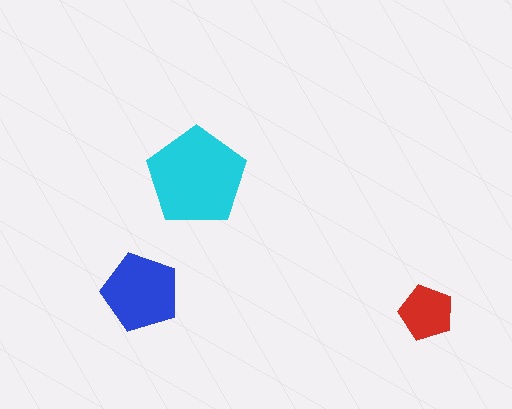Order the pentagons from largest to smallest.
the cyan one, the blue one, the red one.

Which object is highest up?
The cyan pentagon is topmost.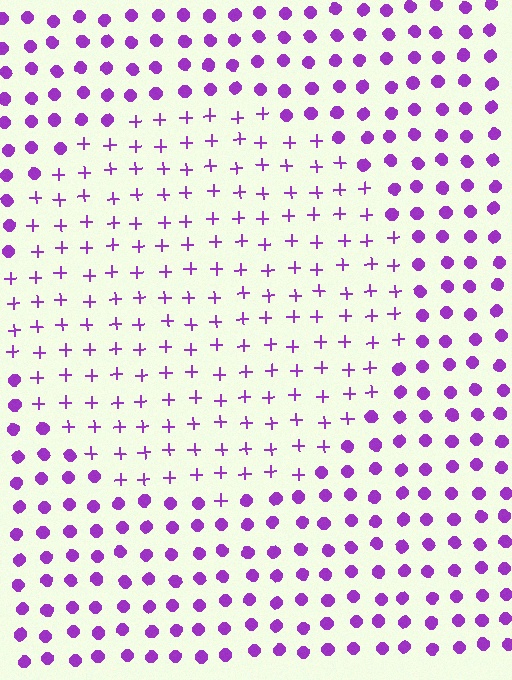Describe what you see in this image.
The image is filled with small purple elements arranged in a uniform grid. A circle-shaped region contains plus signs, while the surrounding area contains circles. The boundary is defined purely by the change in element shape.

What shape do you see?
I see a circle.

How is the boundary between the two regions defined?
The boundary is defined by a change in element shape: plus signs inside vs. circles outside. All elements share the same color and spacing.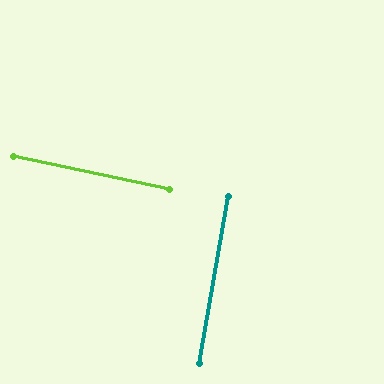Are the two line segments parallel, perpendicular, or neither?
Perpendicular — they meet at approximately 88°.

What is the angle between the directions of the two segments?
Approximately 88 degrees.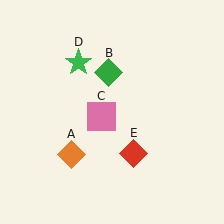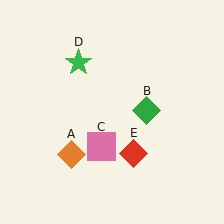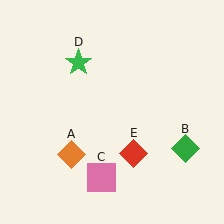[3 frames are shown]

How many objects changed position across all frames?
2 objects changed position: green diamond (object B), pink square (object C).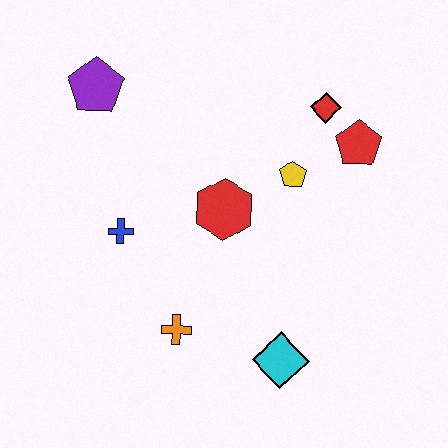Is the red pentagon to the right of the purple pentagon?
Yes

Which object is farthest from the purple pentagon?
The cyan diamond is farthest from the purple pentagon.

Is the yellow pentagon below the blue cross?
No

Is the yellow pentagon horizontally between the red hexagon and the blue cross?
No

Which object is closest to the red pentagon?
The red diamond is closest to the red pentagon.